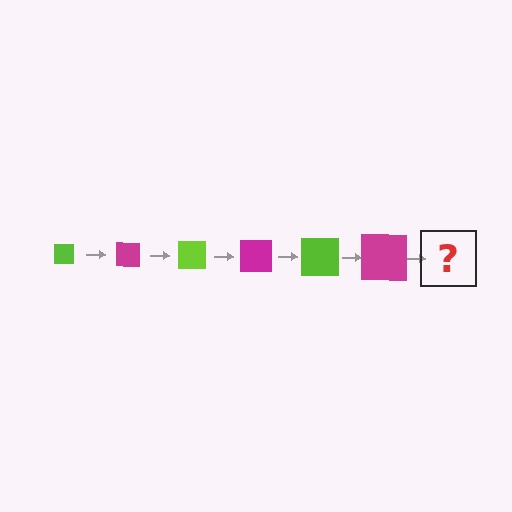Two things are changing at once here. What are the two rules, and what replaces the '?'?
The two rules are that the square grows larger each step and the color cycles through lime and magenta. The '?' should be a lime square, larger than the previous one.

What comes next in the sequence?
The next element should be a lime square, larger than the previous one.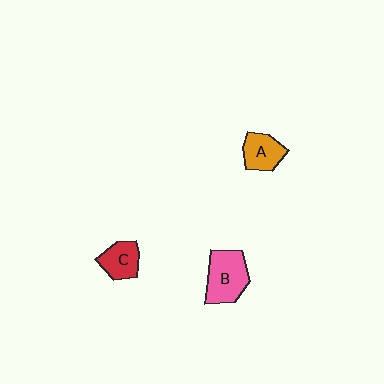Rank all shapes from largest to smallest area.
From largest to smallest: B (pink), A (orange), C (red).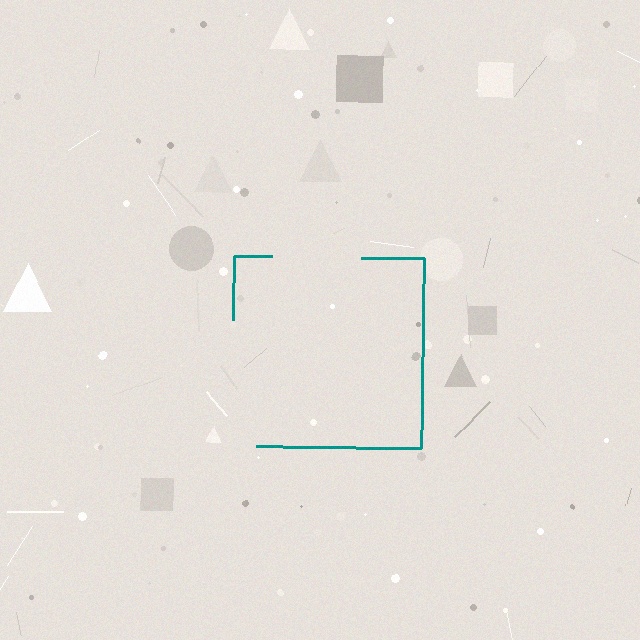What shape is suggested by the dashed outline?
The dashed outline suggests a square.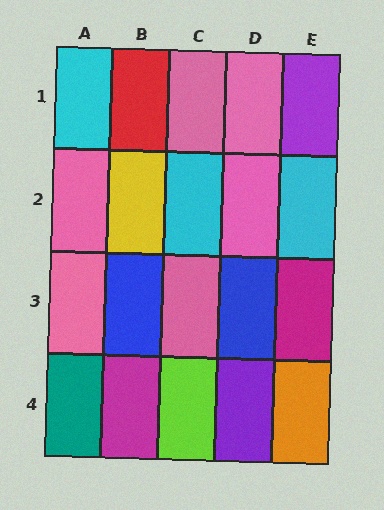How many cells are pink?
6 cells are pink.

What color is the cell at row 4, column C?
Lime.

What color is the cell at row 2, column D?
Pink.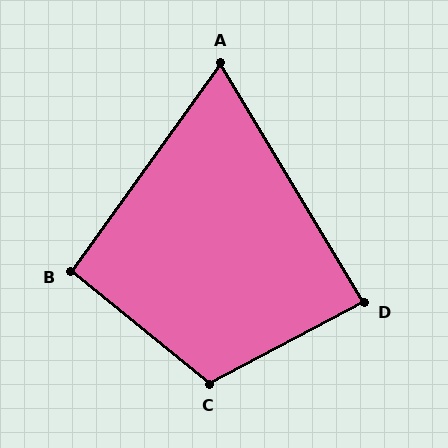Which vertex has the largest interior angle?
C, at approximately 113 degrees.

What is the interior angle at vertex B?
Approximately 93 degrees (approximately right).